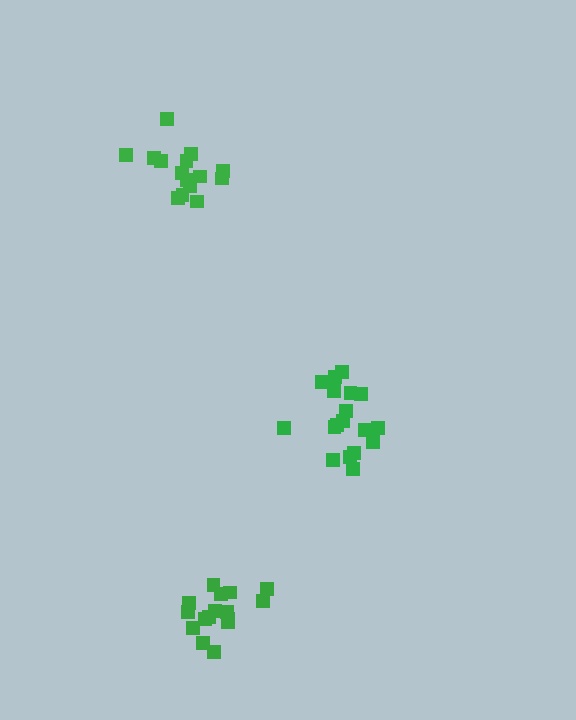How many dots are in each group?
Group 1: 16 dots, Group 2: 18 dots, Group 3: 15 dots (49 total).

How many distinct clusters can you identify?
There are 3 distinct clusters.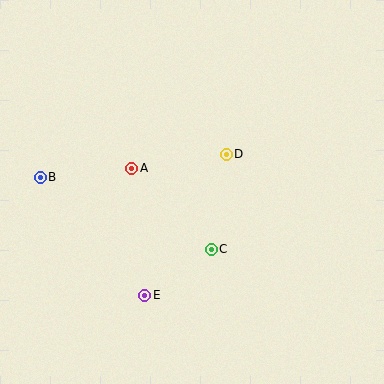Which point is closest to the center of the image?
Point D at (226, 154) is closest to the center.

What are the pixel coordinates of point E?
Point E is at (145, 295).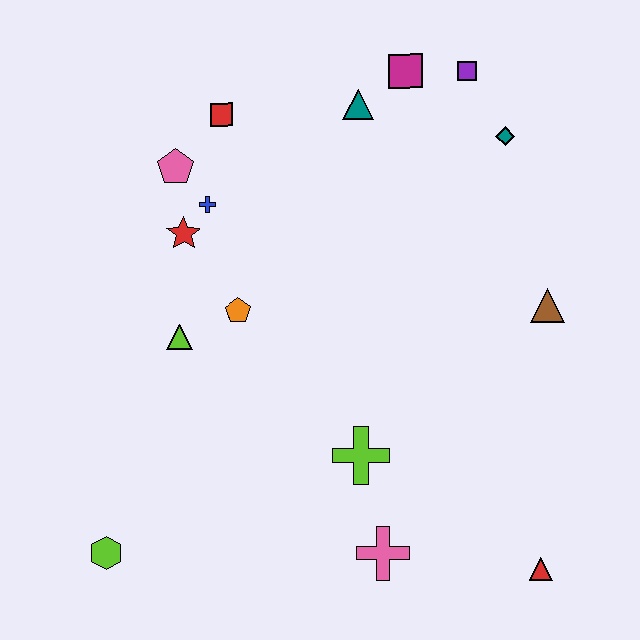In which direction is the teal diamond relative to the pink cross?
The teal diamond is above the pink cross.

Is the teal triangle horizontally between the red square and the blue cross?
No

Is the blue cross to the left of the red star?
No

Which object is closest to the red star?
The blue cross is closest to the red star.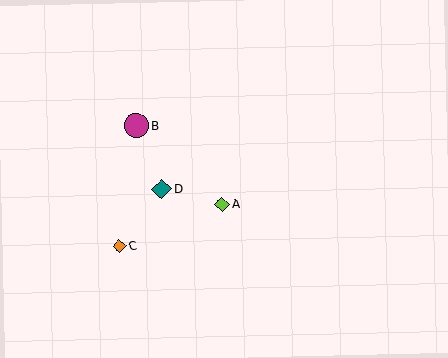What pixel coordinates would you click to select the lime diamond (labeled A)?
Click at (222, 204) to select the lime diamond A.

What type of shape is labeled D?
Shape D is a teal diamond.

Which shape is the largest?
The magenta circle (labeled B) is the largest.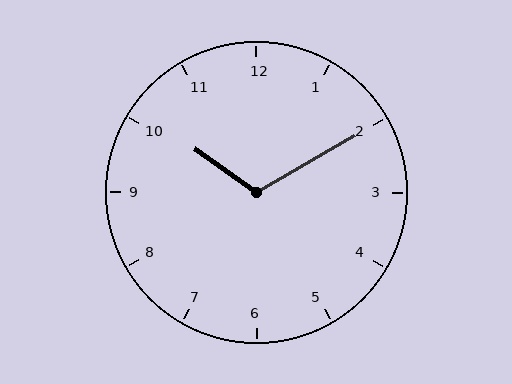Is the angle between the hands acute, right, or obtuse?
It is obtuse.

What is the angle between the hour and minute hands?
Approximately 115 degrees.